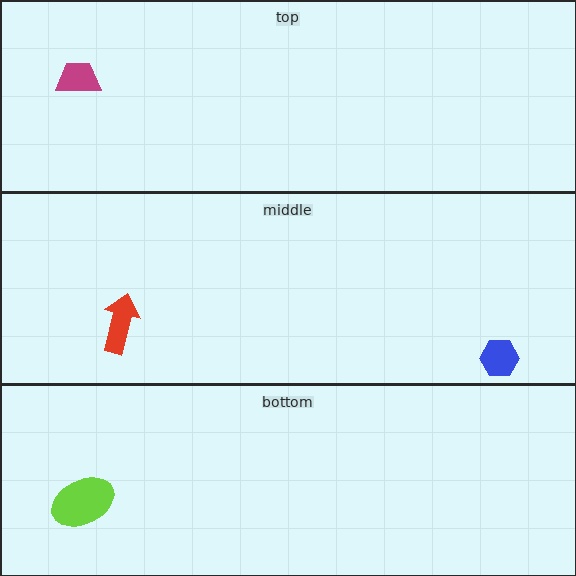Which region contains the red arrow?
The middle region.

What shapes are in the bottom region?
The lime ellipse.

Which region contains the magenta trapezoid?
The top region.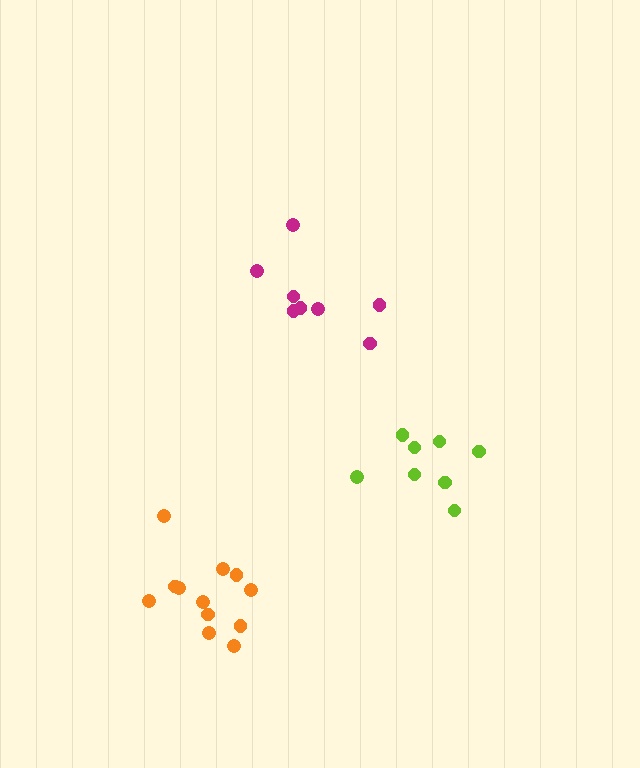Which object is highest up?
The magenta cluster is topmost.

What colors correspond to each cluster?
The clusters are colored: orange, magenta, lime.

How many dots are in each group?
Group 1: 12 dots, Group 2: 8 dots, Group 3: 8 dots (28 total).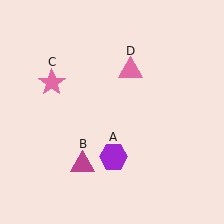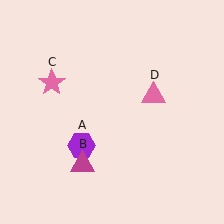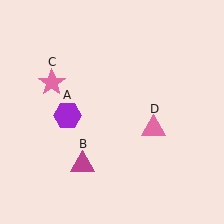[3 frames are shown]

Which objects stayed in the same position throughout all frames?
Magenta triangle (object B) and pink star (object C) remained stationary.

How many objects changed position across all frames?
2 objects changed position: purple hexagon (object A), pink triangle (object D).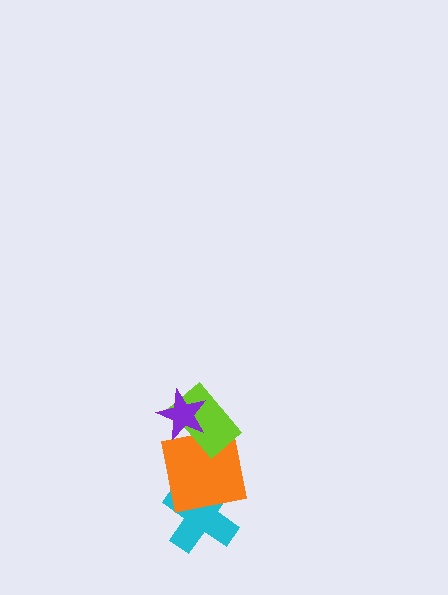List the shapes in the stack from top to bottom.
From top to bottom: the purple star, the lime rectangle, the orange square, the cyan cross.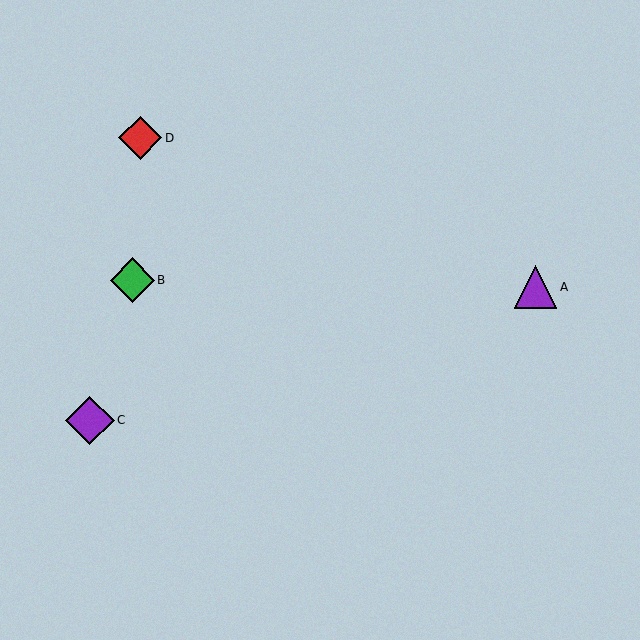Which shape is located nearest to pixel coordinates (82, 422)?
The purple diamond (labeled C) at (90, 420) is nearest to that location.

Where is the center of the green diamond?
The center of the green diamond is at (132, 280).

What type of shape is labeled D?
Shape D is a red diamond.